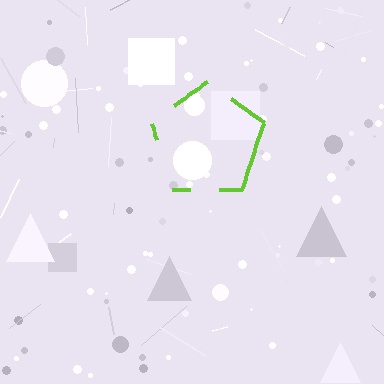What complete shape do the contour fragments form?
The contour fragments form a pentagon.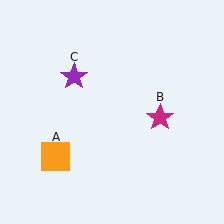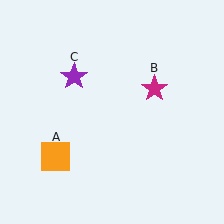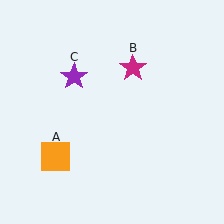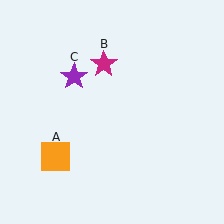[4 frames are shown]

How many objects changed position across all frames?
1 object changed position: magenta star (object B).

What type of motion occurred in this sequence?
The magenta star (object B) rotated counterclockwise around the center of the scene.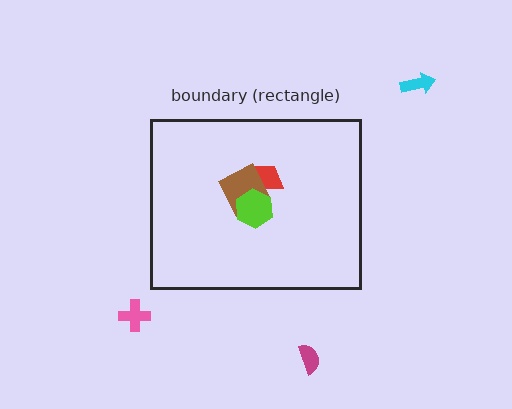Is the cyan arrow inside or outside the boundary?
Outside.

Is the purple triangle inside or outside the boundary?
Inside.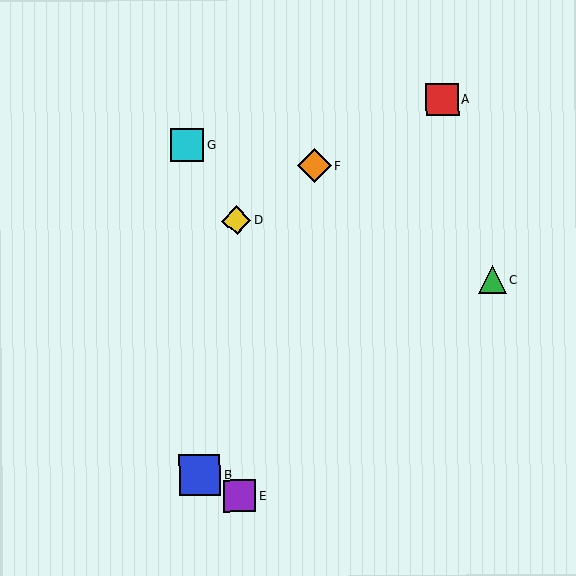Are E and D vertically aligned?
Yes, both are at x≈239.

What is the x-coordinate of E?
Object E is at x≈239.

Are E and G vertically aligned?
No, E is at x≈239 and G is at x≈187.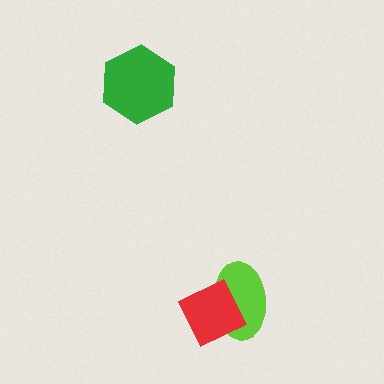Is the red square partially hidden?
No, no other shape covers it.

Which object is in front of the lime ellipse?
The red square is in front of the lime ellipse.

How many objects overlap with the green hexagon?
0 objects overlap with the green hexagon.